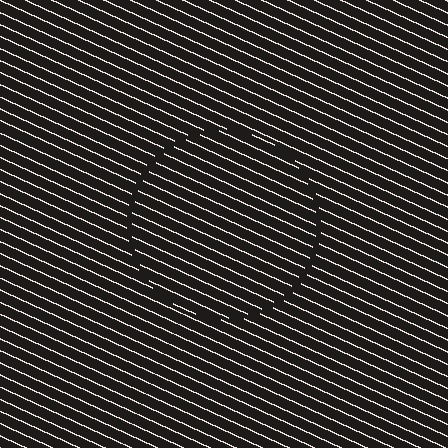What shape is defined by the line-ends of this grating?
An illusory circle. The interior of the shape contains the same grating, shifted by half a period — the contour is defined by the phase discontinuity where line-ends from the inner and outer gratings abut.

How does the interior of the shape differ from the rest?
The interior of the shape contains the same grating, shifted by half a period — the contour is defined by the phase discontinuity where line-ends from the inner and outer gratings abut.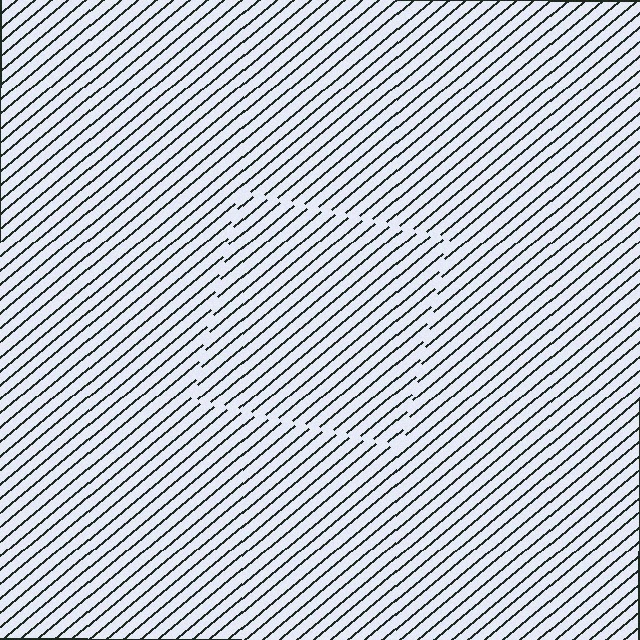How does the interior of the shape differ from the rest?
The interior of the shape contains the same grating, shifted by half a period — the contour is defined by the phase discontinuity where line-ends from the inner and outer gratings abut.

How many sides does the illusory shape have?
4 sides — the line-ends trace a square.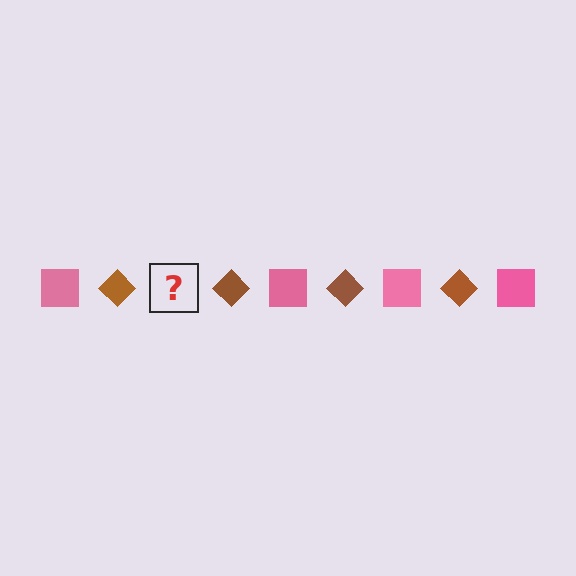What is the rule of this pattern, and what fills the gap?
The rule is that the pattern alternates between pink square and brown diamond. The gap should be filled with a pink square.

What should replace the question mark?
The question mark should be replaced with a pink square.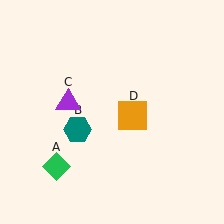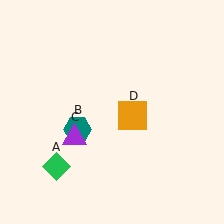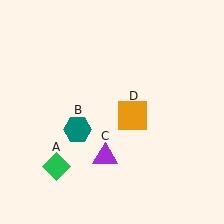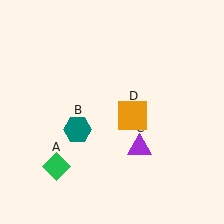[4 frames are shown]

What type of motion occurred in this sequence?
The purple triangle (object C) rotated counterclockwise around the center of the scene.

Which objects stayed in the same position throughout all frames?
Green diamond (object A) and teal hexagon (object B) and orange square (object D) remained stationary.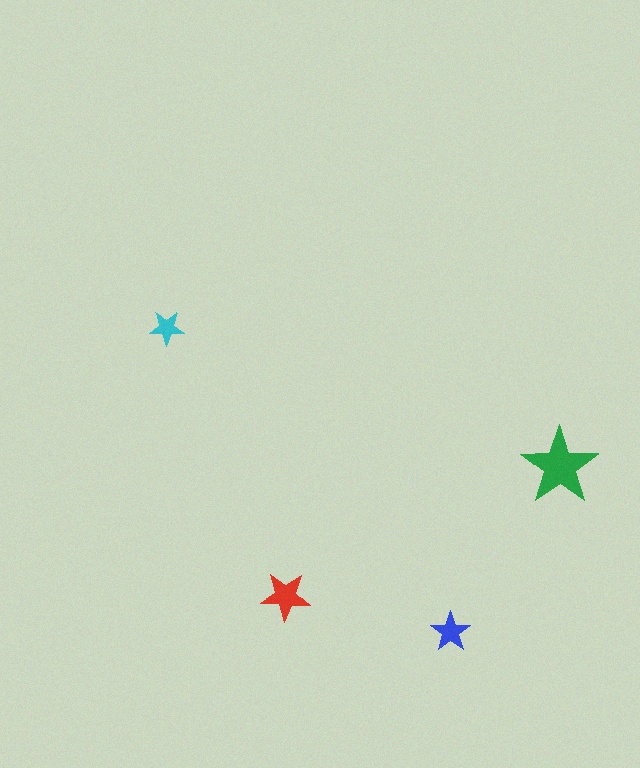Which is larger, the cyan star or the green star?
The green one.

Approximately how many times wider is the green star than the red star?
About 1.5 times wider.